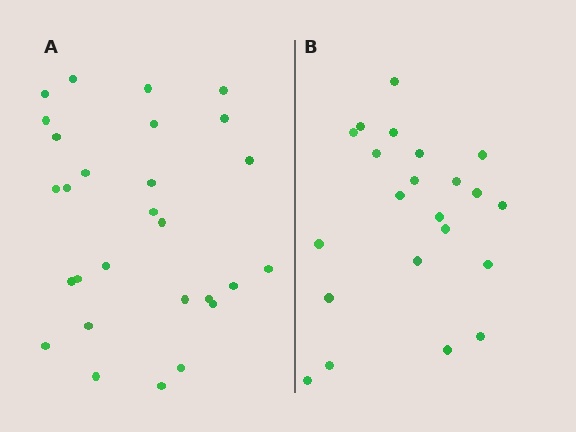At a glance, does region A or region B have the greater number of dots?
Region A (the left region) has more dots.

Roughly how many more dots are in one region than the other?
Region A has about 6 more dots than region B.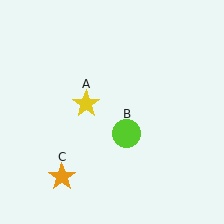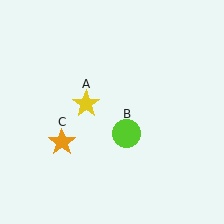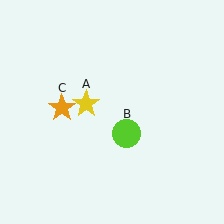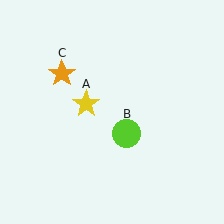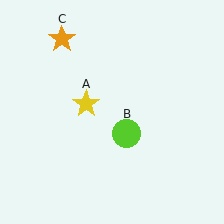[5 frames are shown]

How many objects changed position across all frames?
1 object changed position: orange star (object C).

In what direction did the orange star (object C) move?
The orange star (object C) moved up.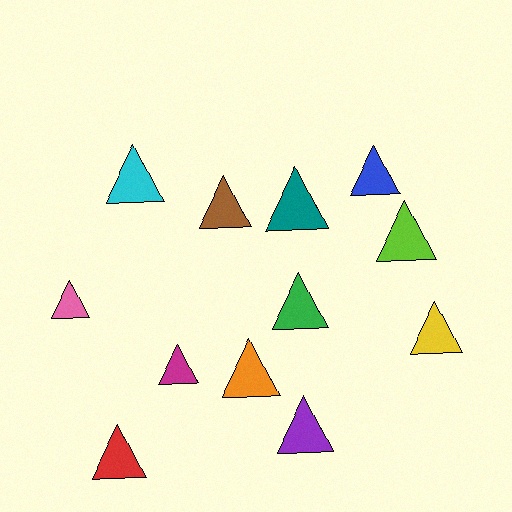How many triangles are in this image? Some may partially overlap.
There are 12 triangles.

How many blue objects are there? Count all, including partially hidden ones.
There is 1 blue object.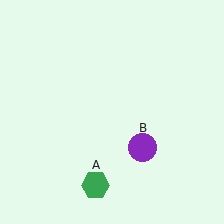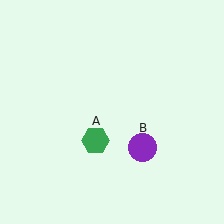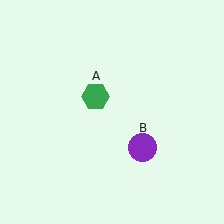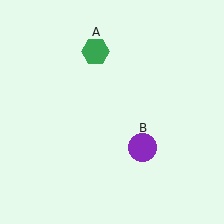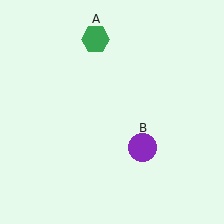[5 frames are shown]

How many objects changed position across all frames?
1 object changed position: green hexagon (object A).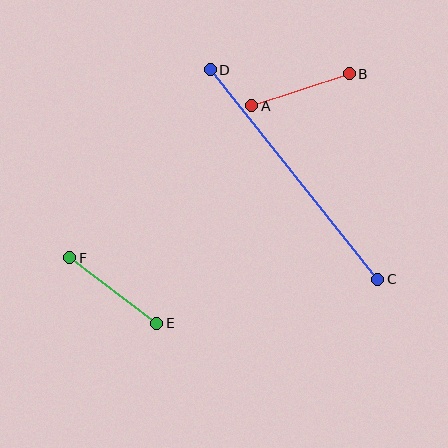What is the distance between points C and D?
The distance is approximately 268 pixels.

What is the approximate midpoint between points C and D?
The midpoint is at approximately (294, 175) pixels.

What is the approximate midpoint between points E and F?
The midpoint is at approximately (113, 291) pixels.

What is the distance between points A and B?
The distance is approximately 102 pixels.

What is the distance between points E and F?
The distance is approximately 109 pixels.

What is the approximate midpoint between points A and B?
The midpoint is at approximately (301, 90) pixels.